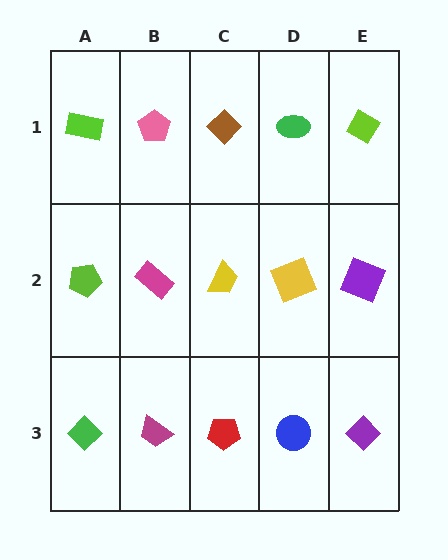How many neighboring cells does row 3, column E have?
2.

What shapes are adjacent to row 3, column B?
A magenta rectangle (row 2, column B), a green diamond (row 3, column A), a red pentagon (row 3, column C).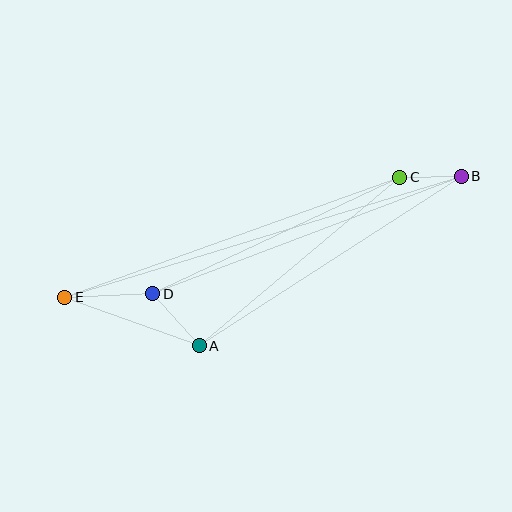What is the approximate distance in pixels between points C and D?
The distance between C and D is approximately 273 pixels.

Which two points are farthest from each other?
Points B and E are farthest from each other.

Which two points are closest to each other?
Points B and C are closest to each other.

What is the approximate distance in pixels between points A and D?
The distance between A and D is approximately 70 pixels.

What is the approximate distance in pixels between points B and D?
The distance between B and D is approximately 330 pixels.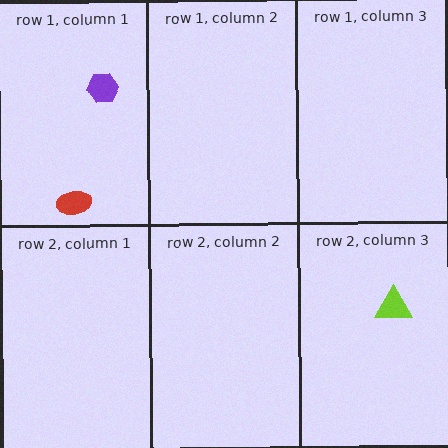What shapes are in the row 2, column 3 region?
The lime triangle.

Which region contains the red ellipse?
The row 1, column 1 region.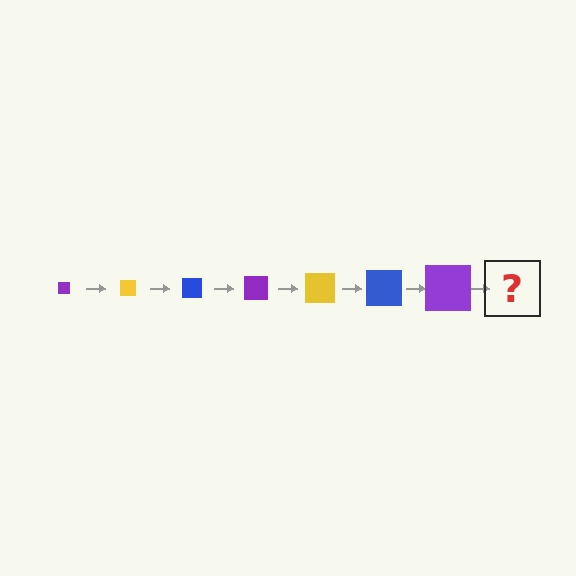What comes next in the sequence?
The next element should be a yellow square, larger than the previous one.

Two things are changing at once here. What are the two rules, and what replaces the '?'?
The two rules are that the square grows larger each step and the color cycles through purple, yellow, and blue. The '?' should be a yellow square, larger than the previous one.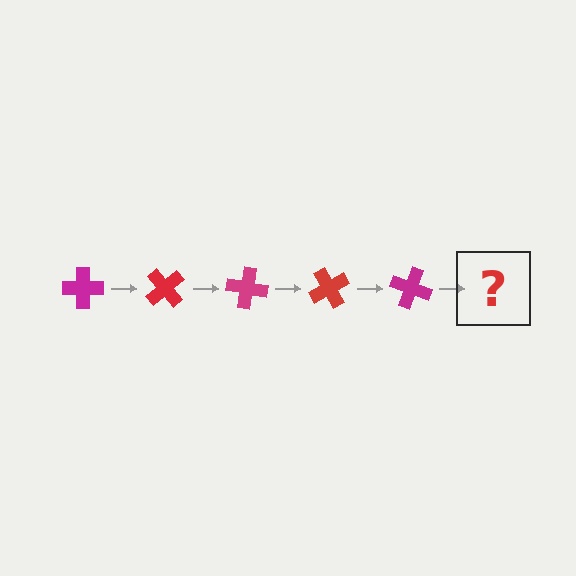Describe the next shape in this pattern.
It should be a red cross, rotated 250 degrees from the start.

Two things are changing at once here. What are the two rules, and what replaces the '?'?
The two rules are that it rotates 50 degrees each step and the color cycles through magenta and red. The '?' should be a red cross, rotated 250 degrees from the start.